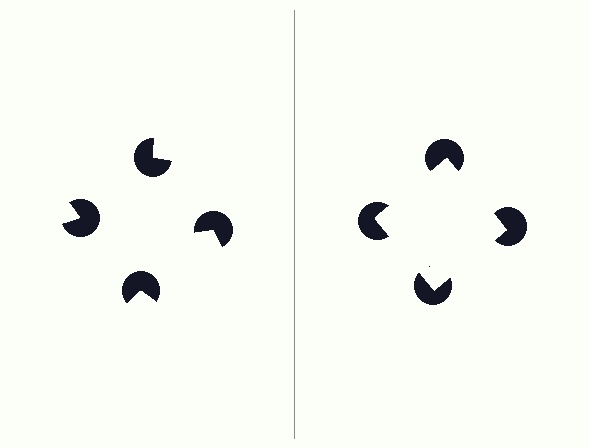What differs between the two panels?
The pac-man discs are positioned identically on both sides; only the wedge orientations differ. On the right they align to a square; on the left they are misaligned.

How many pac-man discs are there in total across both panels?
8 — 4 on each side.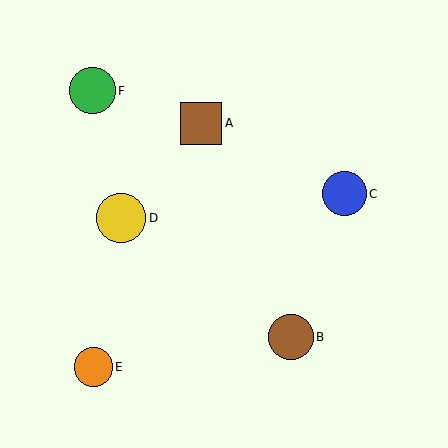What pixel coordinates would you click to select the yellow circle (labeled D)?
Click at (121, 218) to select the yellow circle D.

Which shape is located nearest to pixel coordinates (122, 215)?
The yellow circle (labeled D) at (121, 218) is nearest to that location.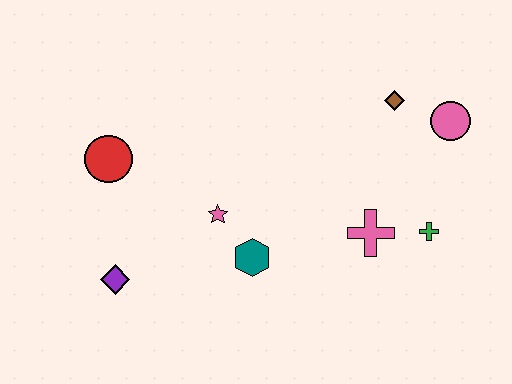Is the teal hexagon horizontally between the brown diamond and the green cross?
No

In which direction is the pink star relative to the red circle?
The pink star is to the right of the red circle.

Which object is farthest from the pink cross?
The red circle is farthest from the pink cross.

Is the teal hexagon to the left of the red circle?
No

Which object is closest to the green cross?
The pink cross is closest to the green cross.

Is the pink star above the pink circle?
No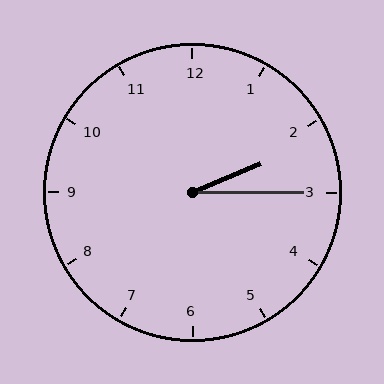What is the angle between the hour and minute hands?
Approximately 22 degrees.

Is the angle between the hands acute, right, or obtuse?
It is acute.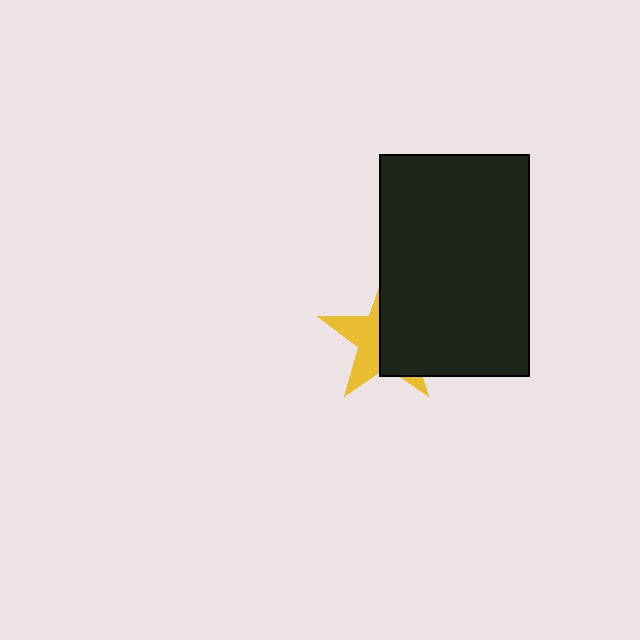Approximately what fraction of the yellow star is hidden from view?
Roughly 57% of the yellow star is hidden behind the black rectangle.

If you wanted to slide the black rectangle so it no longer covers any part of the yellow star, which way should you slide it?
Slide it right — that is the most direct way to separate the two shapes.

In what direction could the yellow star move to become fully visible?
The yellow star could move left. That would shift it out from behind the black rectangle entirely.